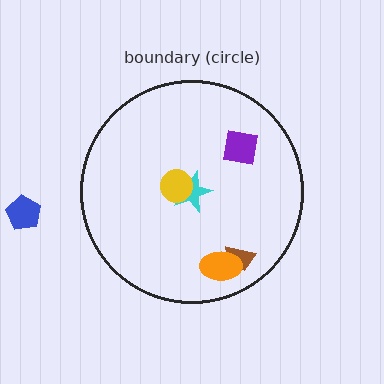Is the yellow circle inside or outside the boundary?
Inside.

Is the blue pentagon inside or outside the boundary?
Outside.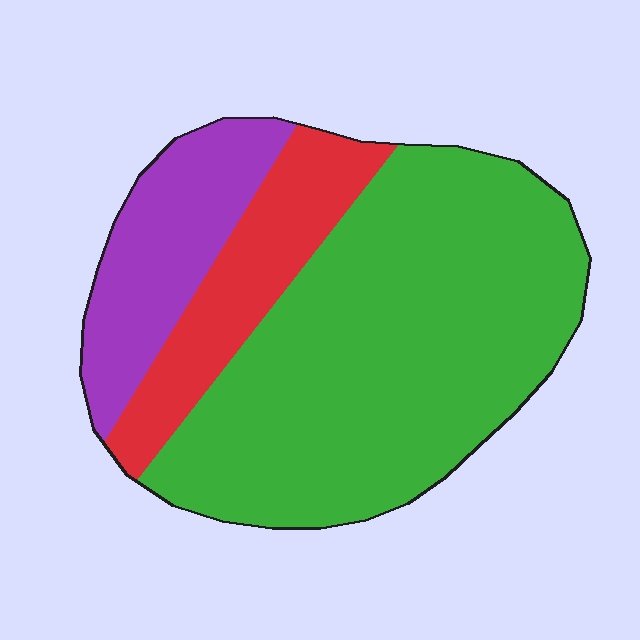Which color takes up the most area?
Green, at roughly 65%.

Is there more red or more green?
Green.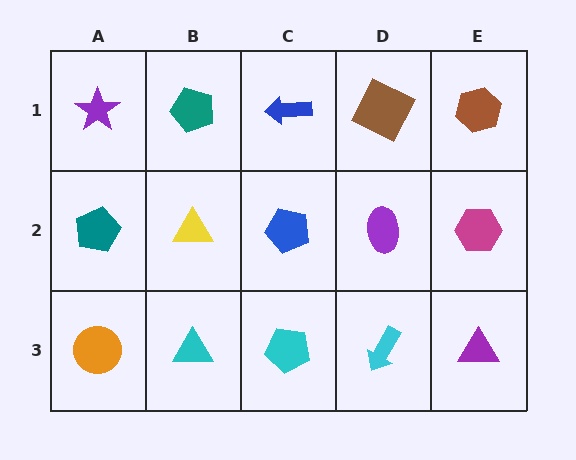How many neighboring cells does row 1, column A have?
2.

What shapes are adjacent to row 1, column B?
A yellow triangle (row 2, column B), a purple star (row 1, column A), a blue arrow (row 1, column C).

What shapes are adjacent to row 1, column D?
A purple ellipse (row 2, column D), a blue arrow (row 1, column C), a brown hexagon (row 1, column E).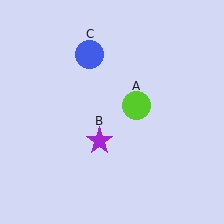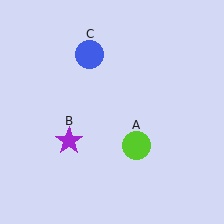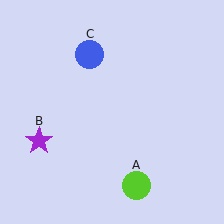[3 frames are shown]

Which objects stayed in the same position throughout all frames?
Blue circle (object C) remained stationary.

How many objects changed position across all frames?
2 objects changed position: lime circle (object A), purple star (object B).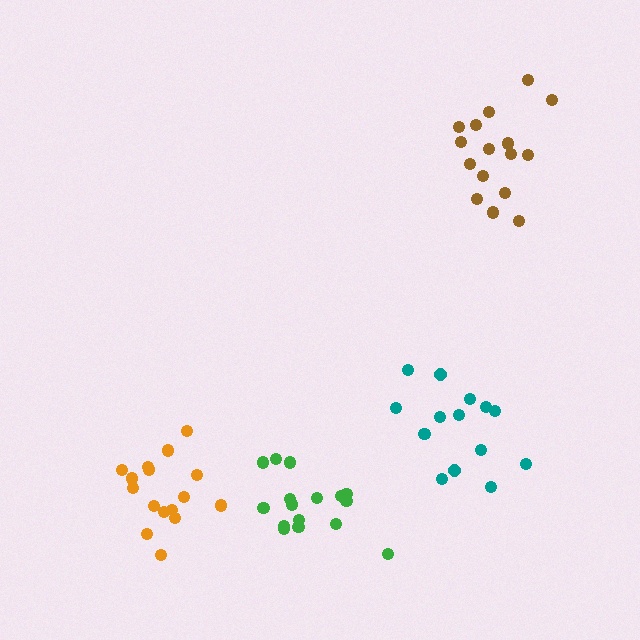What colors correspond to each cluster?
The clusters are colored: teal, brown, orange, green.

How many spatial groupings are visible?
There are 4 spatial groupings.